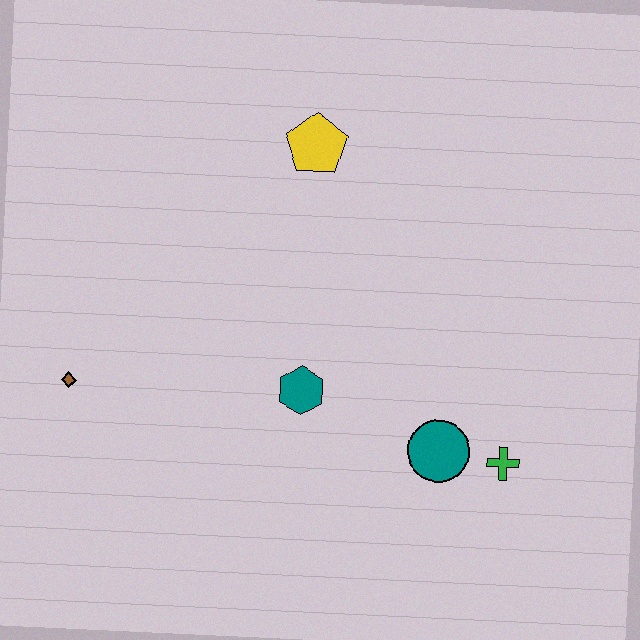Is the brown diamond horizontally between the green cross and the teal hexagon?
No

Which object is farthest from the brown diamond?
The green cross is farthest from the brown diamond.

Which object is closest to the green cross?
The teal circle is closest to the green cross.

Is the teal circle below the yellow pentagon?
Yes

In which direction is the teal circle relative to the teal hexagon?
The teal circle is to the right of the teal hexagon.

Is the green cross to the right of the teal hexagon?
Yes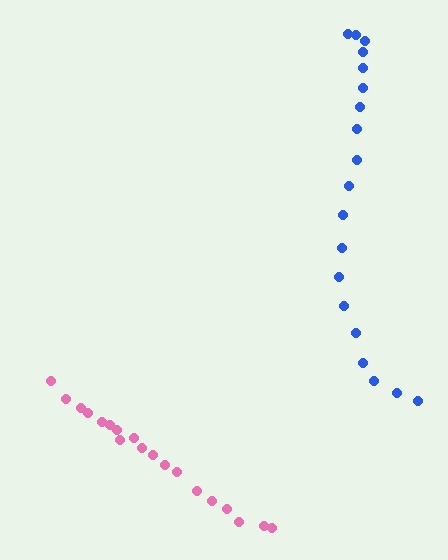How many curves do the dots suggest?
There are 2 distinct paths.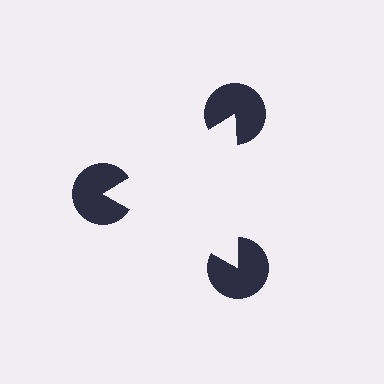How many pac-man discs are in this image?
There are 3 — one at each vertex of the illusory triangle.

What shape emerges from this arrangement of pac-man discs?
An illusory triangle — its edges are inferred from the aligned wedge cuts in the pac-man discs, not physically drawn.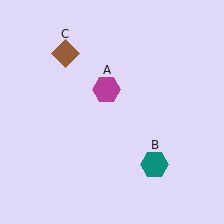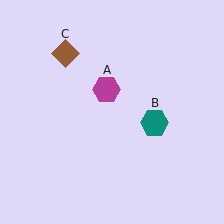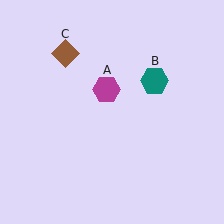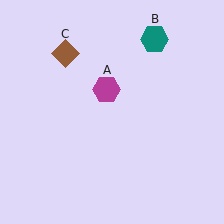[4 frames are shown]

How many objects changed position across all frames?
1 object changed position: teal hexagon (object B).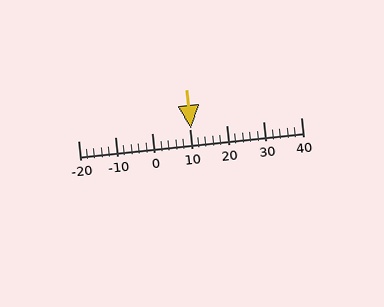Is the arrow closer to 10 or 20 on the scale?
The arrow is closer to 10.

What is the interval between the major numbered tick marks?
The major tick marks are spaced 10 units apart.